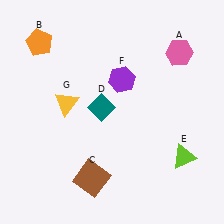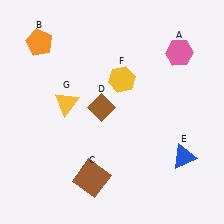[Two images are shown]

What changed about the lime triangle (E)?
In Image 1, E is lime. In Image 2, it changed to blue.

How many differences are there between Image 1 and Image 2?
There are 3 differences between the two images.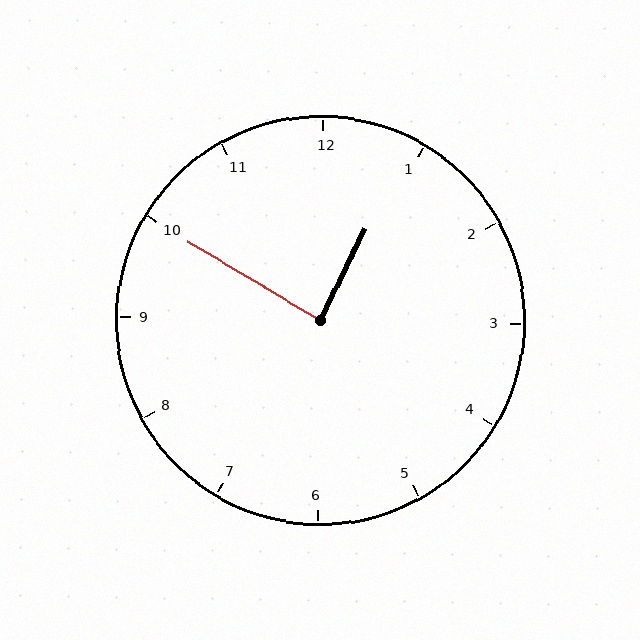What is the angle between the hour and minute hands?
Approximately 85 degrees.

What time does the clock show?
12:50.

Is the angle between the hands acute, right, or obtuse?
It is right.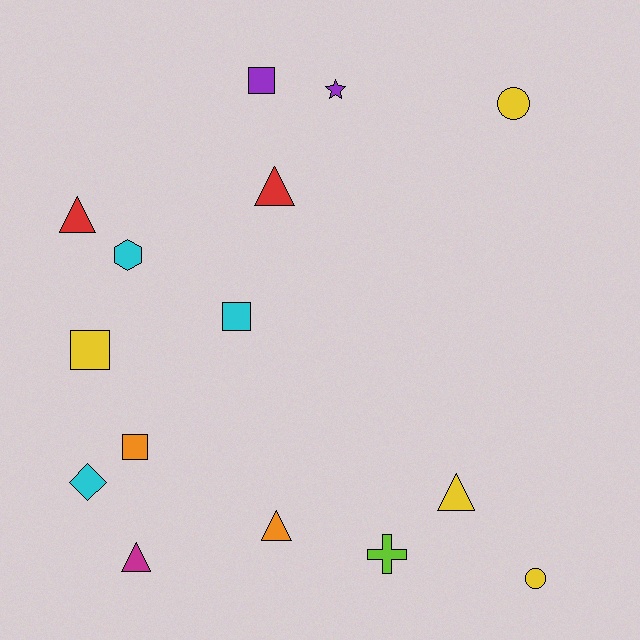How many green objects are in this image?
There are no green objects.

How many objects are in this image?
There are 15 objects.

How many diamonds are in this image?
There is 1 diamond.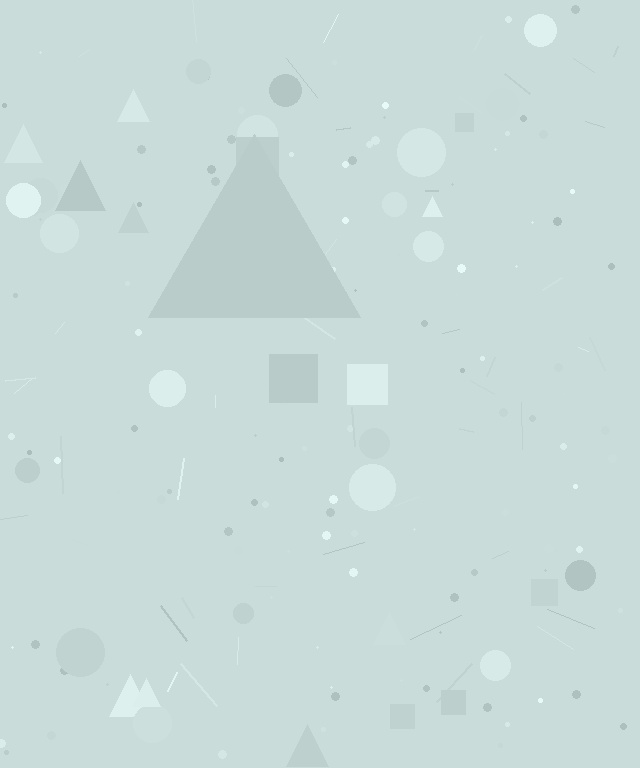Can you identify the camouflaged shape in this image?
The camouflaged shape is a triangle.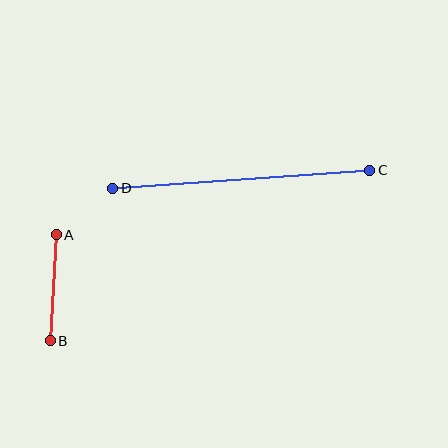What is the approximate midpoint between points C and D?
The midpoint is at approximately (241, 179) pixels.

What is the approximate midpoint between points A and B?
The midpoint is at approximately (53, 288) pixels.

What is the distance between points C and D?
The distance is approximately 258 pixels.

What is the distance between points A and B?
The distance is approximately 106 pixels.